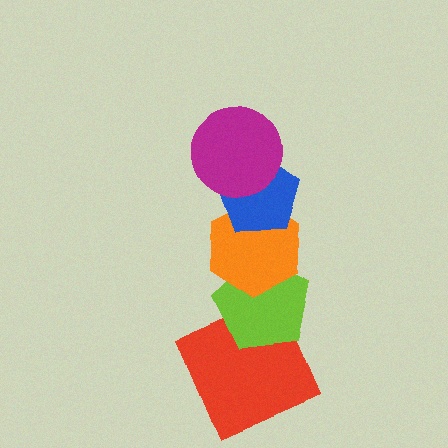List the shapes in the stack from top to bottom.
From top to bottom: the magenta circle, the blue pentagon, the orange hexagon, the lime pentagon, the red square.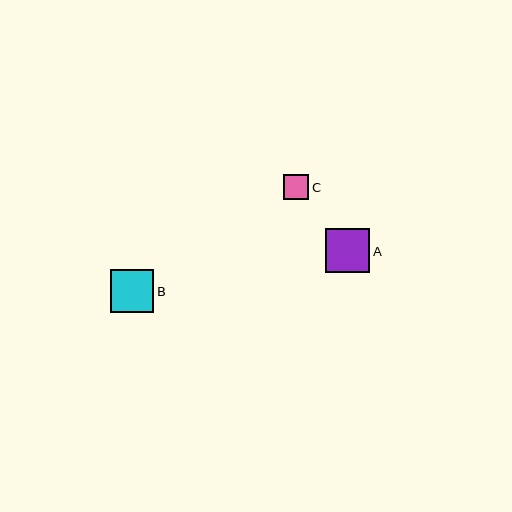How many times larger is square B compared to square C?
Square B is approximately 1.7 times the size of square C.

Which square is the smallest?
Square C is the smallest with a size of approximately 25 pixels.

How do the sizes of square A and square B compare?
Square A and square B are approximately the same size.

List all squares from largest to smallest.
From largest to smallest: A, B, C.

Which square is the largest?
Square A is the largest with a size of approximately 44 pixels.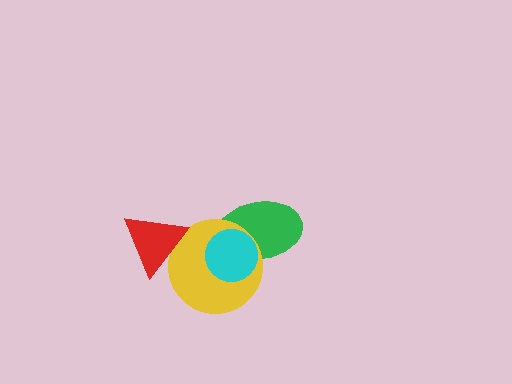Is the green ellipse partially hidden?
Yes, it is partially covered by another shape.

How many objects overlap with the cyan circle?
2 objects overlap with the cyan circle.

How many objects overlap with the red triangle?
1 object overlaps with the red triangle.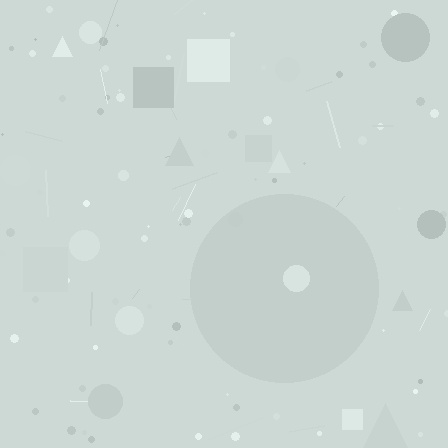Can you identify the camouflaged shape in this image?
The camouflaged shape is a circle.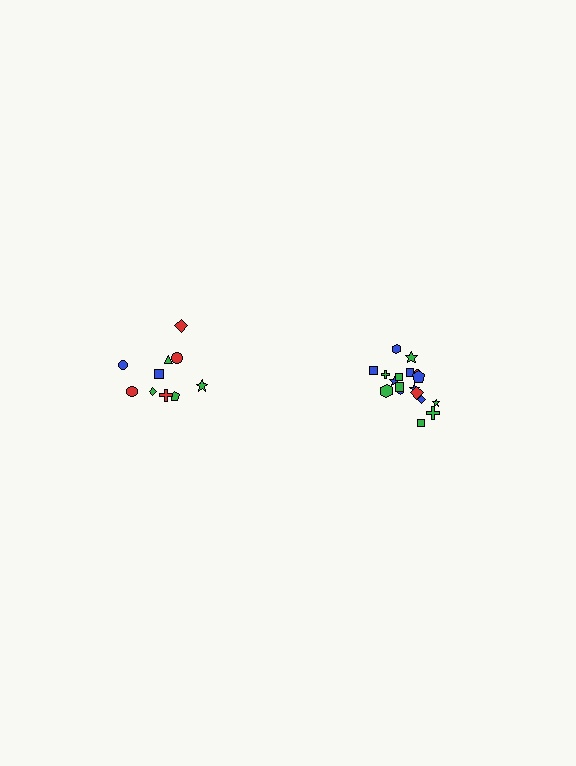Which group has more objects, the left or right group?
The right group.